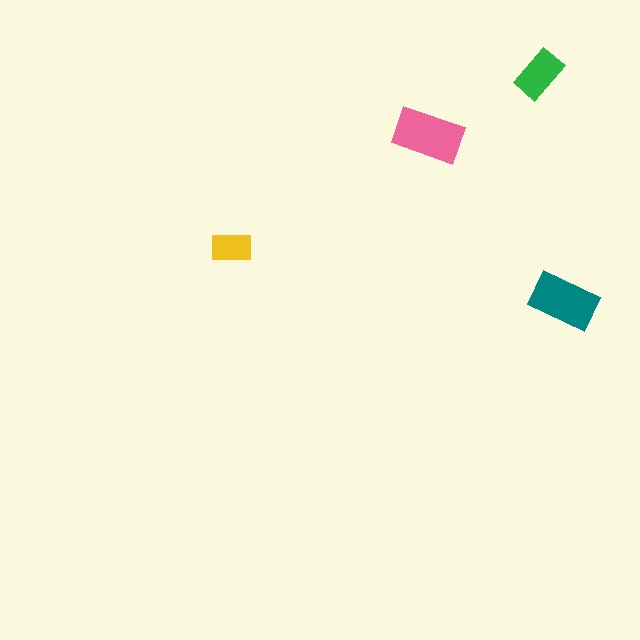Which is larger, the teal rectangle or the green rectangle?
The teal one.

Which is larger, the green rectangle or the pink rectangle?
The pink one.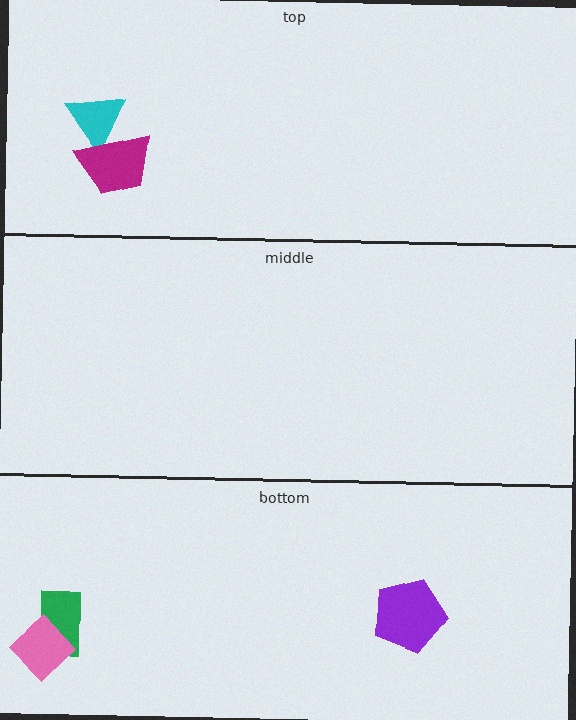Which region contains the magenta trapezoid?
The top region.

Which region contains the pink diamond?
The bottom region.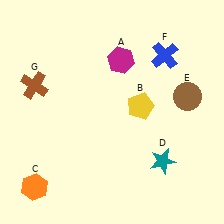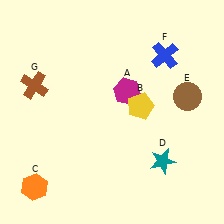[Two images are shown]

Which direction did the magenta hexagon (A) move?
The magenta hexagon (A) moved down.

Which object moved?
The magenta hexagon (A) moved down.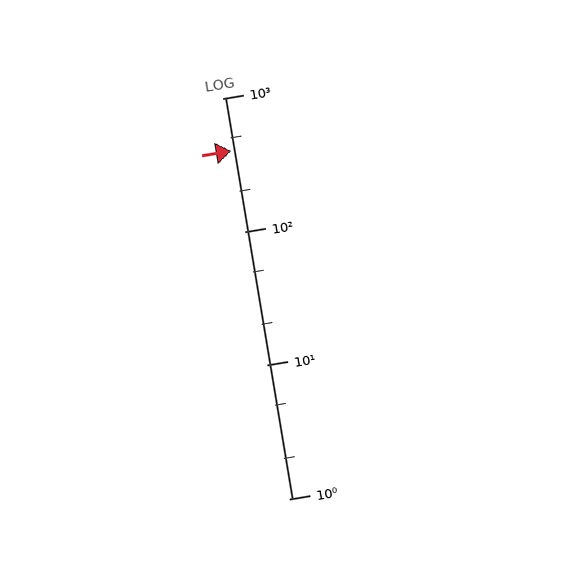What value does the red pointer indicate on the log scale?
The pointer indicates approximately 400.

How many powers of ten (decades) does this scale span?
The scale spans 3 decades, from 1 to 1000.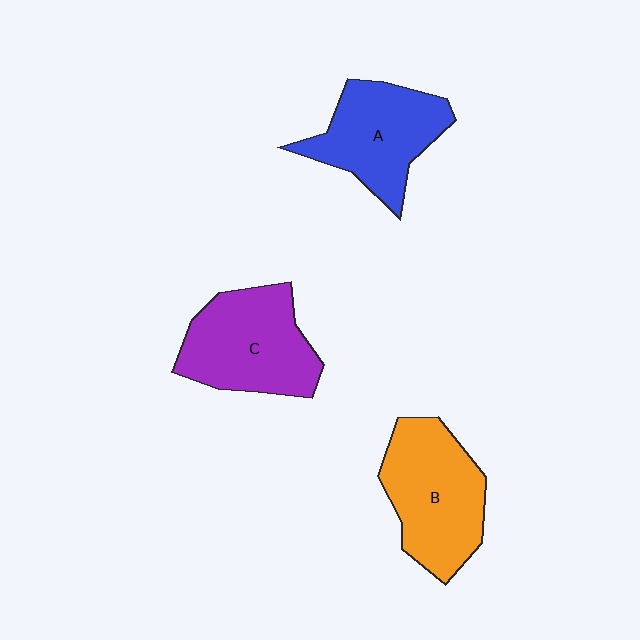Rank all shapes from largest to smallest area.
From largest to smallest: B (orange), C (purple), A (blue).